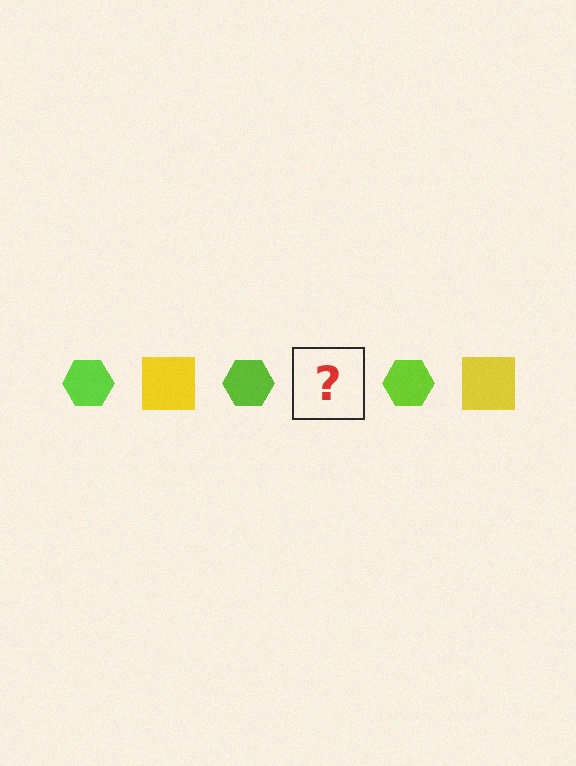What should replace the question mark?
The question mark should be replaced with a yellow square.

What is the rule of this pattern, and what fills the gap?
The rule is that the pattern alternates between lime hexagon and yellow square. The gap should be filled with a yellow square.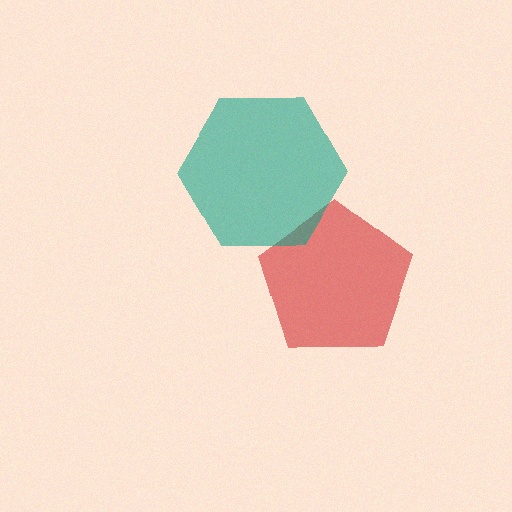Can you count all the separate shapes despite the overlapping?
Yes, there are 2 separate shapes.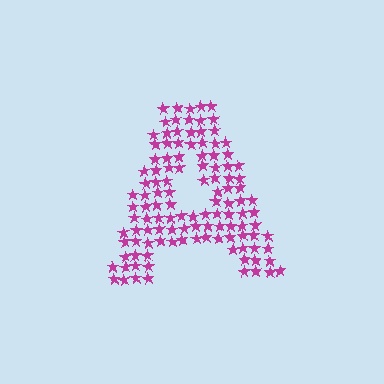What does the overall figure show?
The overall figure shows the letter A.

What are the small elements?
The small elements are stars.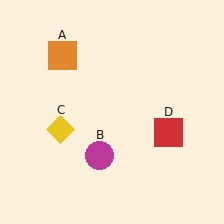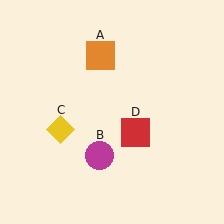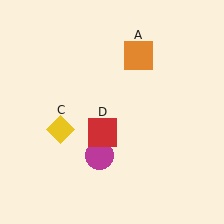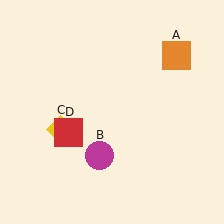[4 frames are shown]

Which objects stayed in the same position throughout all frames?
Magenta circle (object B) and yellow diamond (object C) remained stationary.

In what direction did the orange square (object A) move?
The orange square (object A) moved right.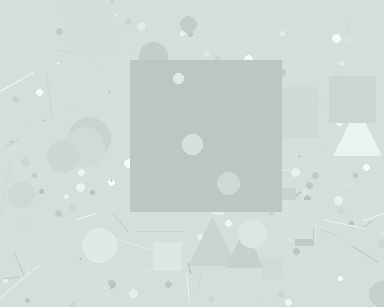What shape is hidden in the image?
A square is hidden in the image.